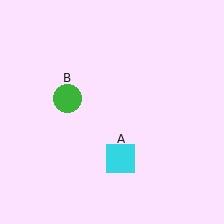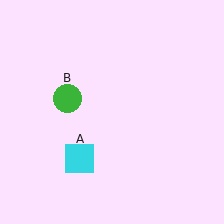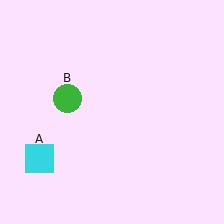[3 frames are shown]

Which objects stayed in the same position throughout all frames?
Green circle (object B) remained stationary.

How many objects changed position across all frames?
1 object changed position: cyan square (object A).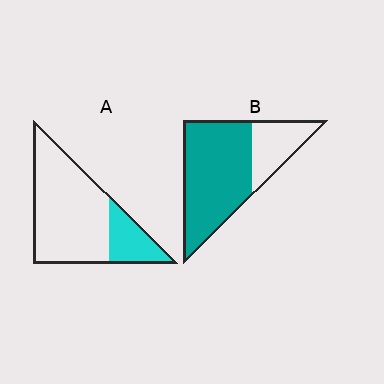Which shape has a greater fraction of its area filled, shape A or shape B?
Shape B.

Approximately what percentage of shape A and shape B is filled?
A is approximately 25% and B is approximately 70%.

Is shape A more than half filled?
No.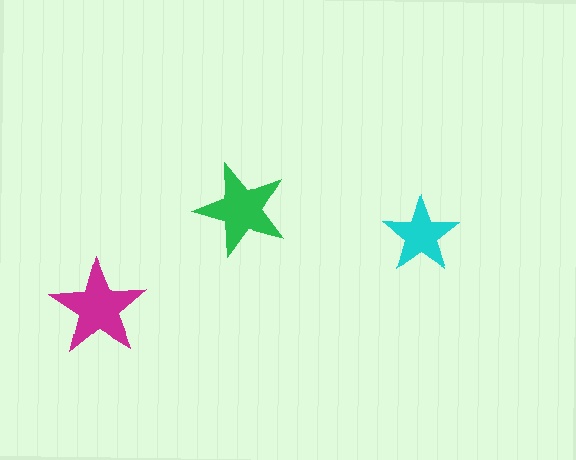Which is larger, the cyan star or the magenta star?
The magenta one.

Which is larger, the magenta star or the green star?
The magenta one.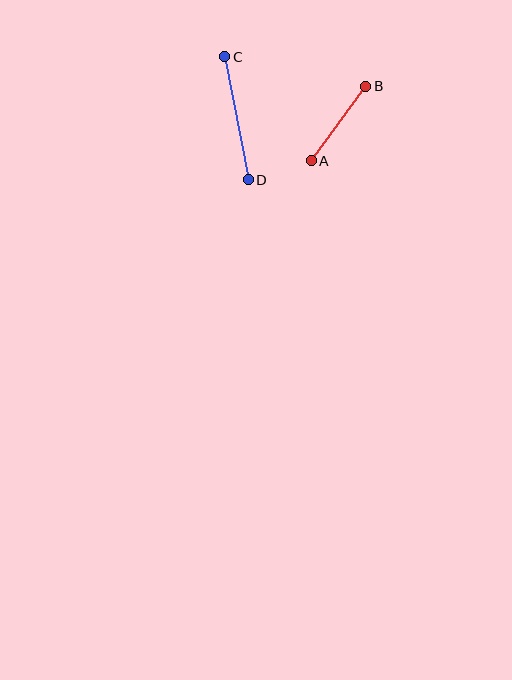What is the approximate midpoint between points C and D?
The midpoint is at approximately (237, 118) pixels.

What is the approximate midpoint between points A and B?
The midpoint is at approximately (339, 124) pixels.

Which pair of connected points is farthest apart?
Points C and D are farthest apart.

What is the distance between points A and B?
The distance is approximately 93 pixels.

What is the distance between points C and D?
The distance is approximately 125 pixels.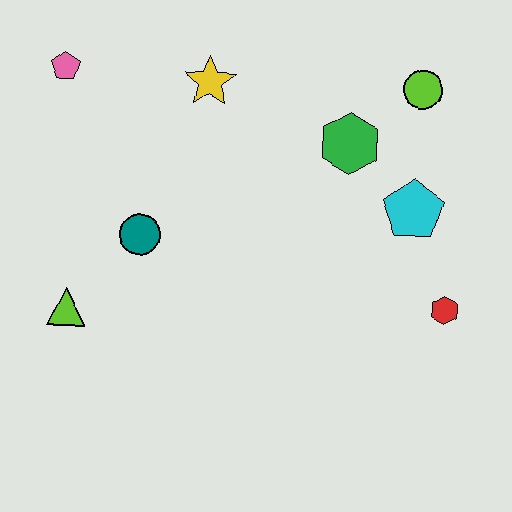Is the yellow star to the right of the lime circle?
No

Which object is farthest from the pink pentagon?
The red hexagon is farthest from the pink pentagon.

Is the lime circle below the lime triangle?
No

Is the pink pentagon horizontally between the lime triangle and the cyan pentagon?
No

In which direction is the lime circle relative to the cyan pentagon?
The lime circle is above the cyan pentagon.